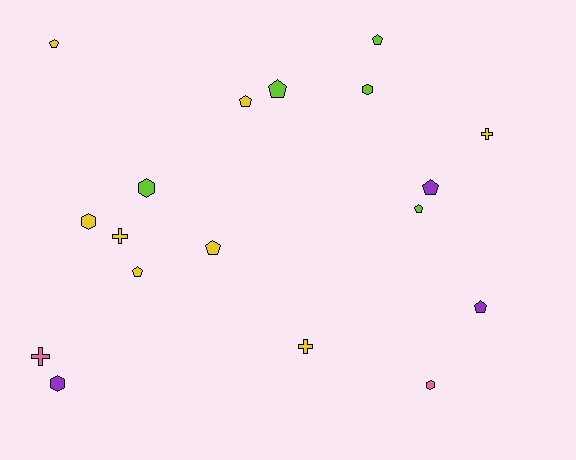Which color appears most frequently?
Yellow, with 8 objects.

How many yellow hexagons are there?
There is 1 yellow hexagon.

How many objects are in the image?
There are 18 objects.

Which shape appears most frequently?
Pentagon, with 9 objects.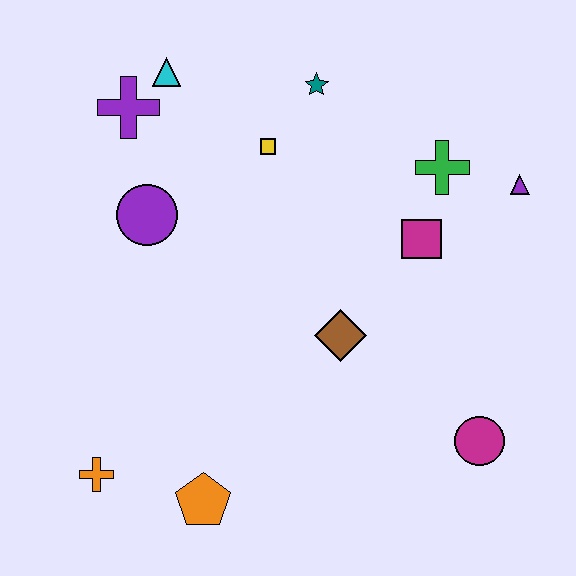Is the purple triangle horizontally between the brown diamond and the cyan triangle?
No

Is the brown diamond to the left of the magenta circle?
Yes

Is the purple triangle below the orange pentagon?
No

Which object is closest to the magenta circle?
The brown diamond is closest to the magenta circle.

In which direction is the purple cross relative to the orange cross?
The purple cross is above the orange cross.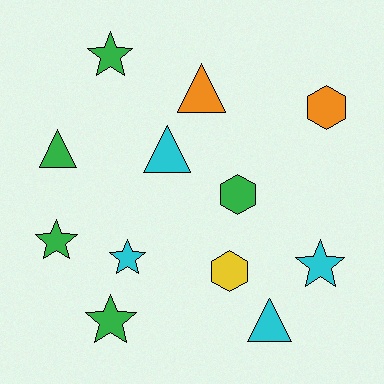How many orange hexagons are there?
There is 1 orange hexagon.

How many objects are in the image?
There are 12 objects.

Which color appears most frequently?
Green, with 5 objects.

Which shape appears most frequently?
Star, with 5 objects.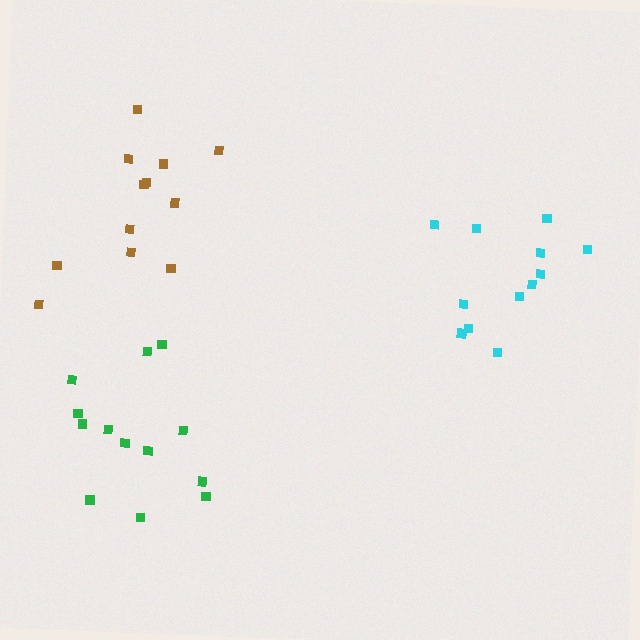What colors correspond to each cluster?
The clusters are colored: cyan, green, brown.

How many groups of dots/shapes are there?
There are 3 groups.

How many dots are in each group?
Group 1: 12 dots, Group 2: 13 dots, Group 3: 12 dots (37 total).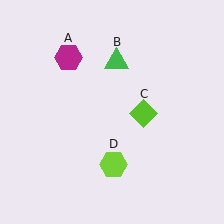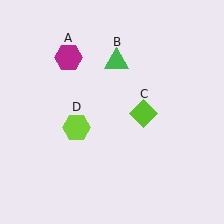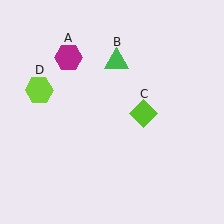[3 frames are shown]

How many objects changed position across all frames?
1 object changed position: lime hexagon (object D).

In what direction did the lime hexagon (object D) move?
The lime hexagon (object D) moved up and to the left.